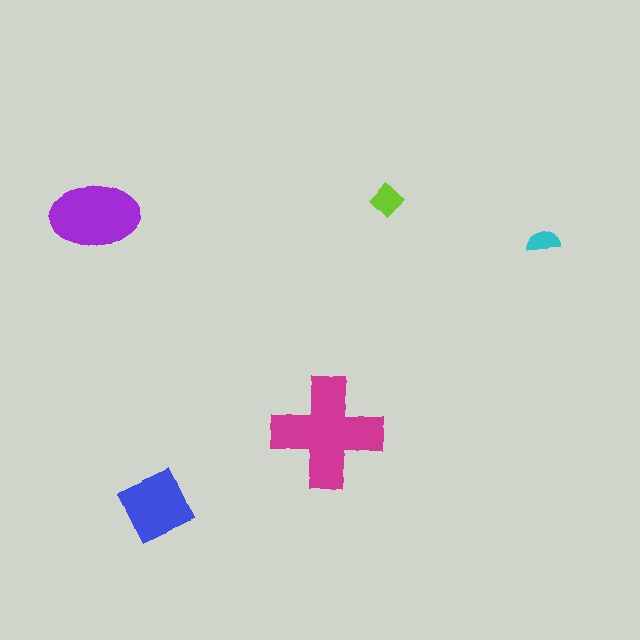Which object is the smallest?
The cyan semicircle.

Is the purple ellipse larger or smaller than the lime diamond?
Larger.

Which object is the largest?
The magenta cross.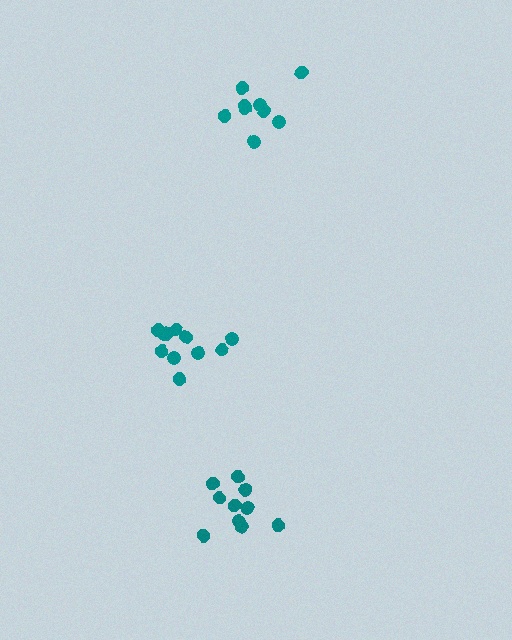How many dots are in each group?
Group 1: 9 dots, Group 2: 11 dots, Group 3: 10 dots (30 total).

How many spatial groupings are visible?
There are 3 spatial groupings.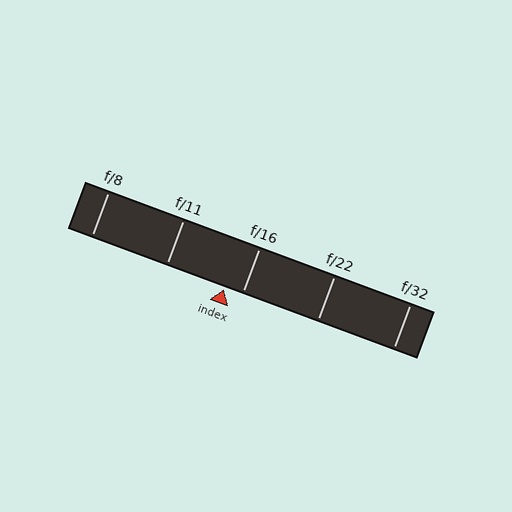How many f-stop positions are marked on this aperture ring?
There are 5 f-stop positions marked.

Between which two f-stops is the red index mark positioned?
The index mark is between f/11 and f/16.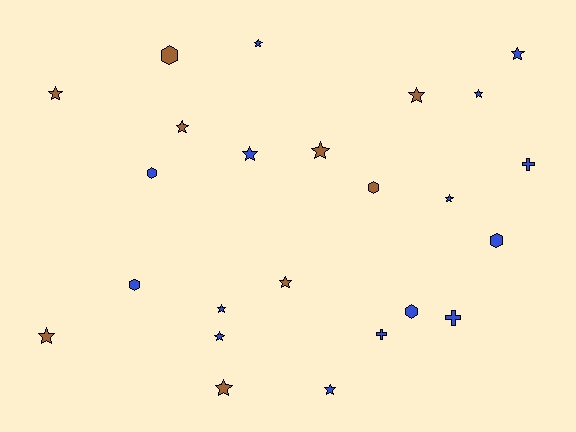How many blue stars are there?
There are 8 blue stars.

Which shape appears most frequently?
Star, with 15 objects.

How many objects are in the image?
There are 24 objects.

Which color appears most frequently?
Blue, with 15 objects.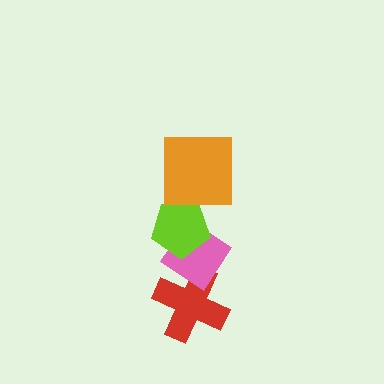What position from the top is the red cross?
The red cross is 4th from the top.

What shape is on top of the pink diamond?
The lime pentagon is on top of the pink diamond.